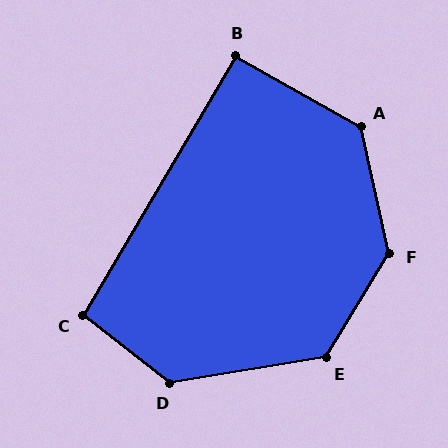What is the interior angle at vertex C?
Approximately 97 degrees (obtuse).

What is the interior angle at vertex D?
Approximately 133 degrees (obtuse).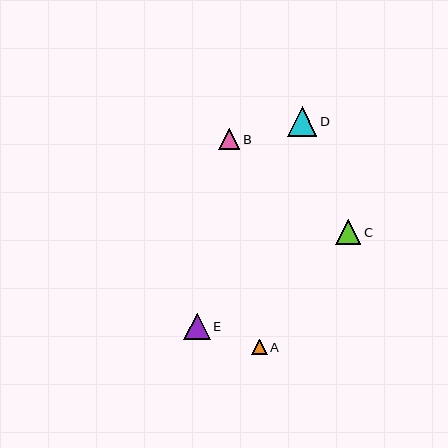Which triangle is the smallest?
Triangle A is the smallest with a size of approximately 15 pixels.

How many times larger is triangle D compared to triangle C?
Triangle D is approximately 1.2 times the size of triangle C.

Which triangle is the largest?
Triangle D is the largest with a size of approximately 30 pixels.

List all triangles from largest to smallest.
From largest to smallest: D, E, C, B, A.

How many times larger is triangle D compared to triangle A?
Triangle D is approximately 1.9 times the size of triangle A.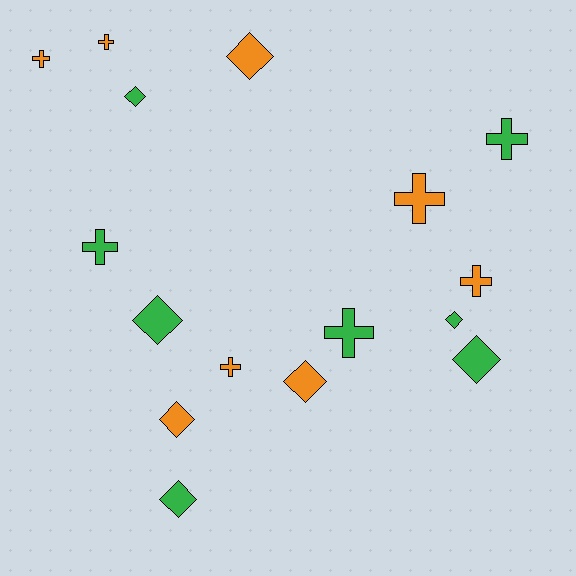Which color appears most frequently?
Green, with 8 objects.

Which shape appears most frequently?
Cross, with 8 objects.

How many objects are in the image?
There are 16 objects.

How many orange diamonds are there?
There are 3 orange diamonds.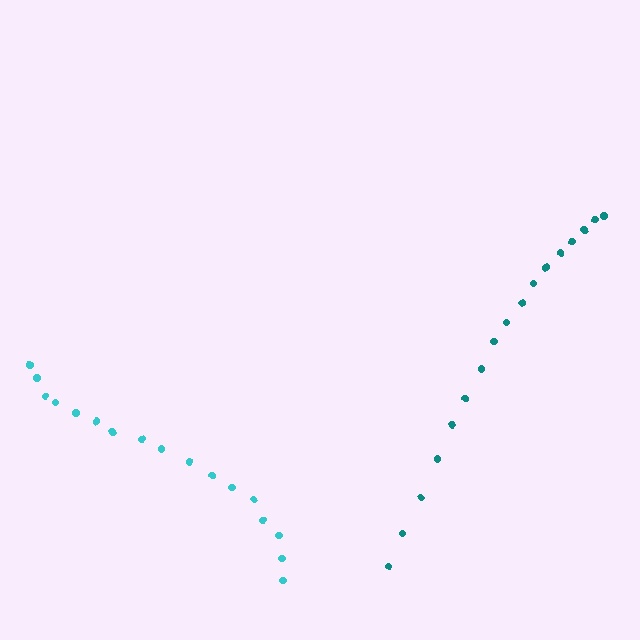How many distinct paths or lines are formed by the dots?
There are 2 distinct paths.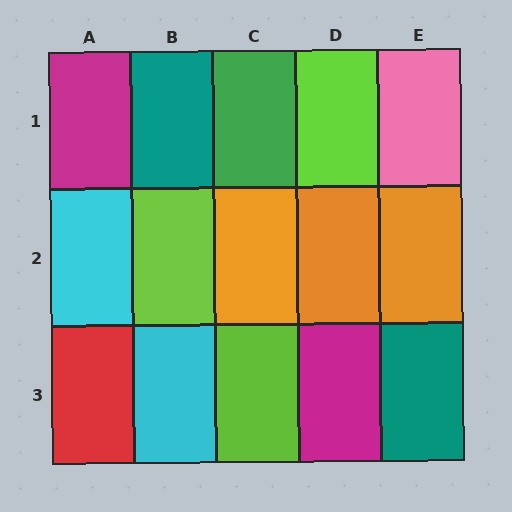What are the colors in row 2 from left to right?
Cyan, lime, orange, orange, orange.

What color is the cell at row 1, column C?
Green.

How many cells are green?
1 cell is green.